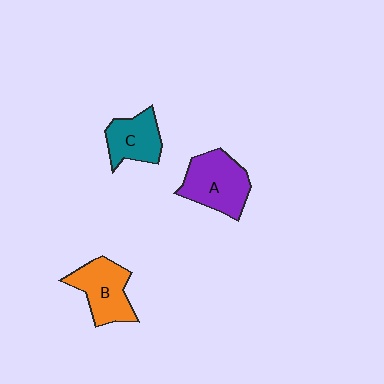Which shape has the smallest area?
Shape C (teal).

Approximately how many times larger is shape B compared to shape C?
Approximately 1.2 times.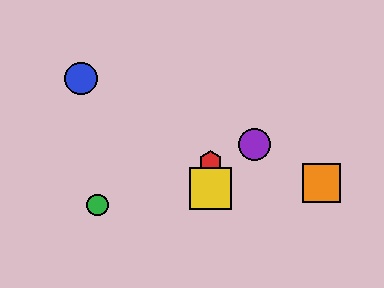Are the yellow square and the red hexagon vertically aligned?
Yes, both are at x≈211.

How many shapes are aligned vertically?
2 shapes (the red hexagon, the yellow square) are aligned vertically.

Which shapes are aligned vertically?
The red hexagon, the yellow square are aligned vertically.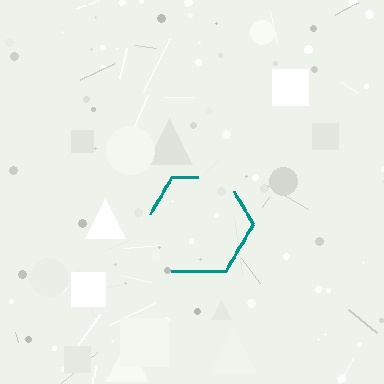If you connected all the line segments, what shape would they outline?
They would outline a hexagon.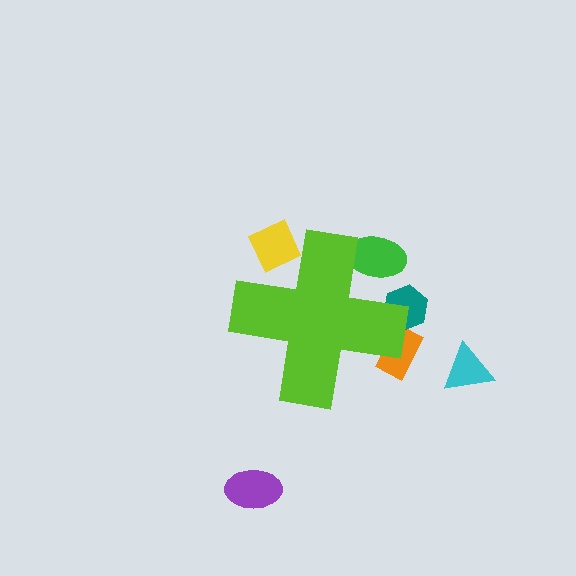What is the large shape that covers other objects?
A lime cross.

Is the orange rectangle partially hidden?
Yes, the orange rectangle is partially hidden behind the lime cross.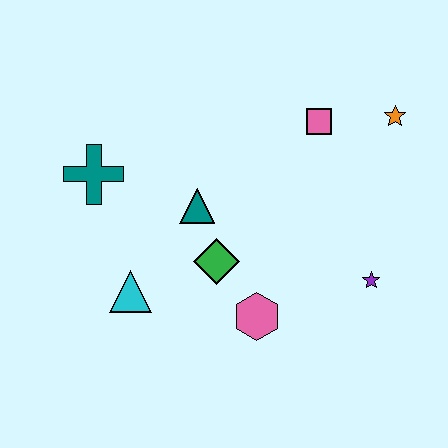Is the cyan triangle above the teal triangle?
No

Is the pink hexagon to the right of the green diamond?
Yes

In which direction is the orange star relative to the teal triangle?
The orange star is to the right of the teal triangle.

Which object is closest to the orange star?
The pink square is closest to the orange star.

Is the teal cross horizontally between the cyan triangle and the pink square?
No